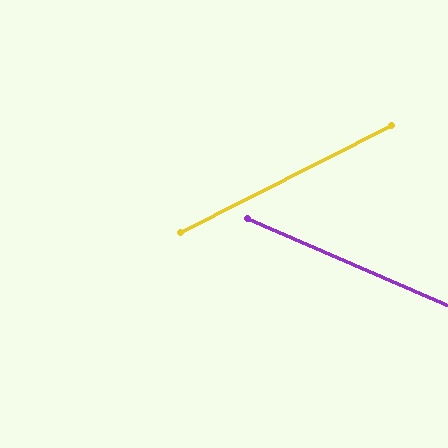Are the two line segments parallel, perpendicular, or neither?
Neither parallel nor perpendicular — they differ by about 51°.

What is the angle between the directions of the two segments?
Approximately 51 degrees.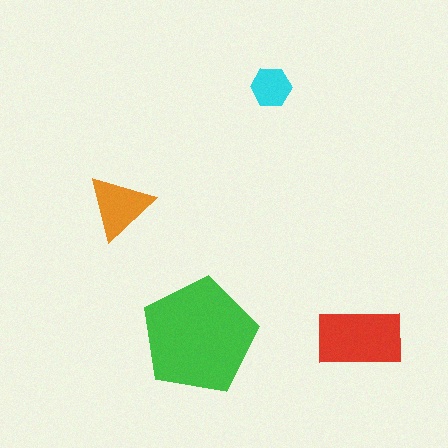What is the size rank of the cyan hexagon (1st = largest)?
4th.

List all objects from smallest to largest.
The cyan hexagon, the orange triangle, the red rectangle, the green pentagon.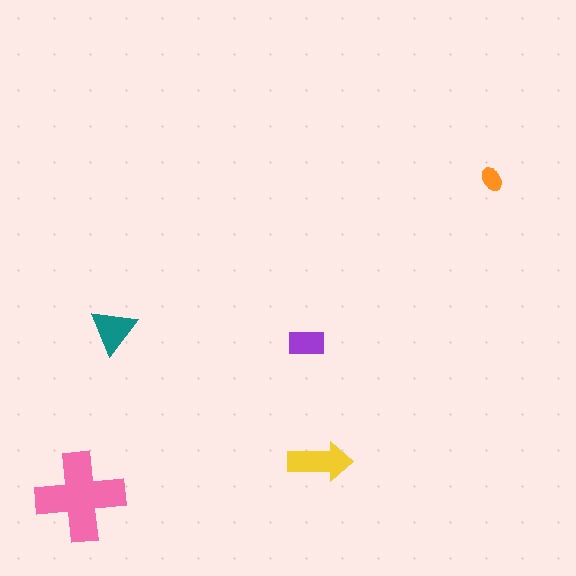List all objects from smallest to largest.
The orange ellipse, the purple rectangle, the teal triangle, the yellow arrow, the pink cross.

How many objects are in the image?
There are 5 objects in the image.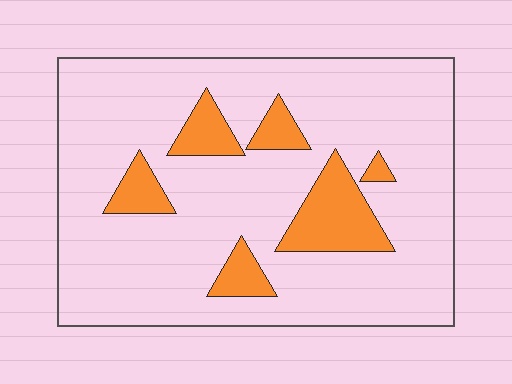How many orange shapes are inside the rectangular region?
6.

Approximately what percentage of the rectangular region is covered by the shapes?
Approximately 15%.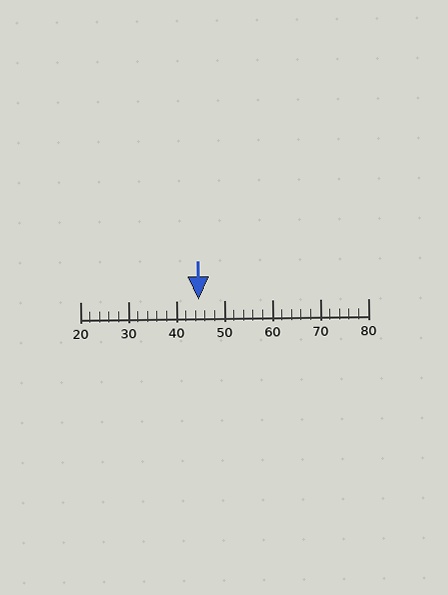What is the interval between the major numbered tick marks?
The major tick marks are spaced 10 units apart.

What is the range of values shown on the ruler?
The ruler shows values from 20 to 80.